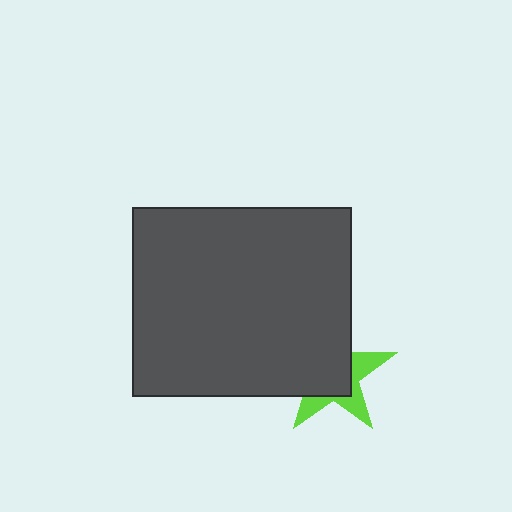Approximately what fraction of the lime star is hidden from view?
Roughly 62% of the lime star is hidden behind the dark gray rectangle.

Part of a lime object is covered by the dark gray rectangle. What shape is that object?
It is a star.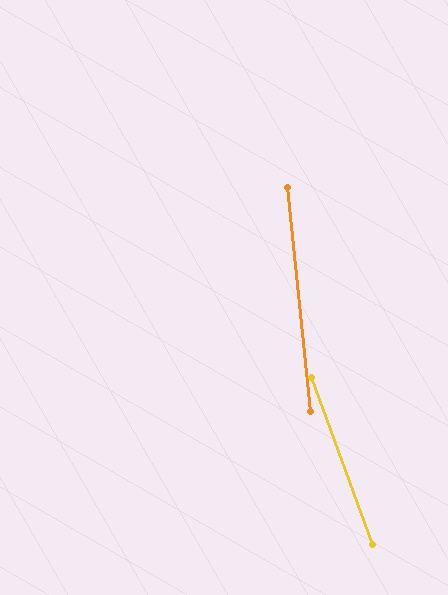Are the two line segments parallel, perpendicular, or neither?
Neither parallel nor perpendicular — they differ by about 14°.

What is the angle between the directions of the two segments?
Approximately 14 degrees.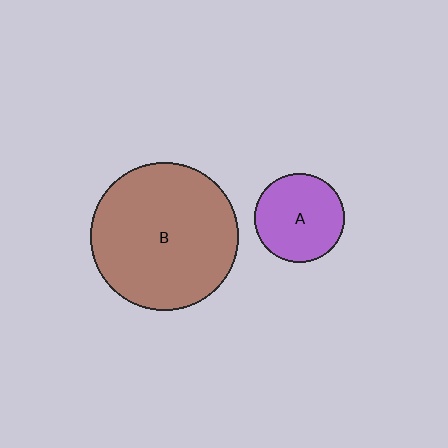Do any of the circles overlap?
No, none of the circles overlap.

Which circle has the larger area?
Circle B (brown).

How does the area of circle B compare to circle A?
Approximately 2.7 times.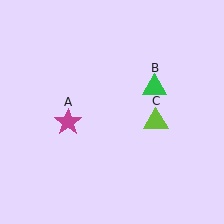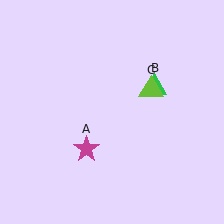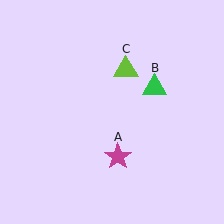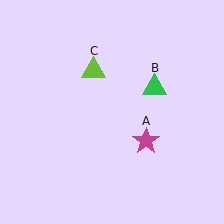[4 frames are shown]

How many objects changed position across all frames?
2 objects changed position: magenta star (object A), lime triangle (object C).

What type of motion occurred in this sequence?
The magenta star (object A), lime triangle (object C) rotated counterclockwise around the center of the scene.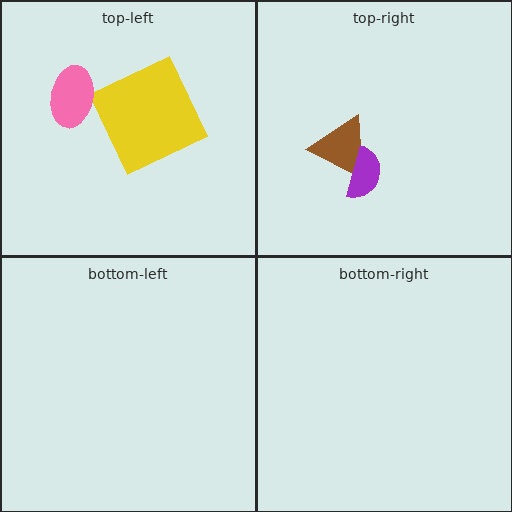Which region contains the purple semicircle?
The top-right region.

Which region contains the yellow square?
The top-left region.